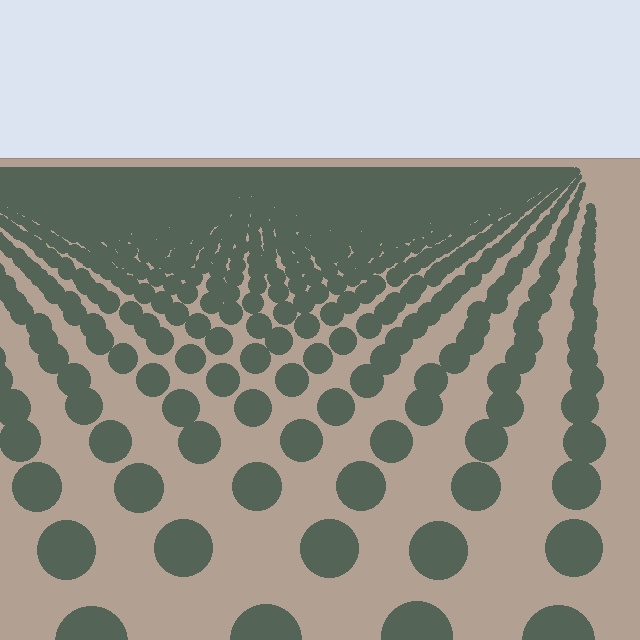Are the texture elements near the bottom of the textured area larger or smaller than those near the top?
Larger. Near the bottom, elements are closer to the viewer and appear at a bigger on-screen size.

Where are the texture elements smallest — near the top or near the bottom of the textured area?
Near the top.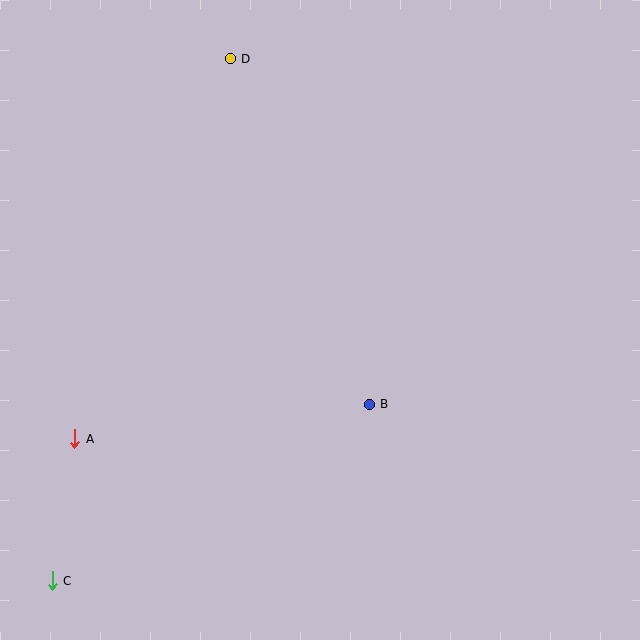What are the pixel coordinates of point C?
Point C is at (52, 581).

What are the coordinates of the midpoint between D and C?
The midpoint between D and C is at (141, 320).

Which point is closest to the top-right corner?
Point D is closest to the top-right corner.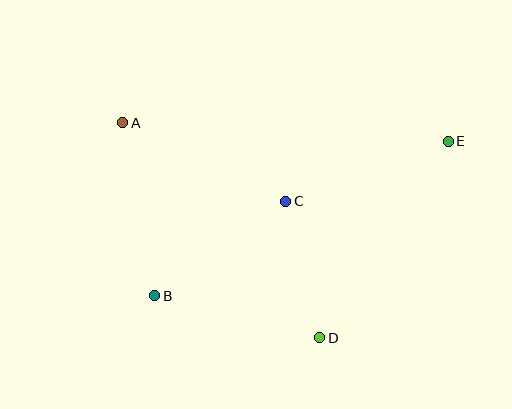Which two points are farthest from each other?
Points B and E are farthest from each other.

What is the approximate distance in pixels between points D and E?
The distance between D and E is approximately 235 pixels.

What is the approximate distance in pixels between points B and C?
The distance between B and C is approximately 161 pixels.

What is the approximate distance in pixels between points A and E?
The distance between A and E is approximately 326 pixels.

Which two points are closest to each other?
Points C and D are closest to each other.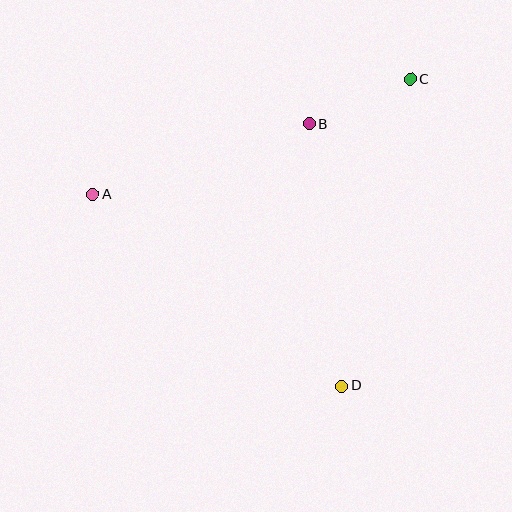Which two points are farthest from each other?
Points A and C are farthest from each other.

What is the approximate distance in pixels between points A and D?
The distance between A and D is approximately 314 pixels.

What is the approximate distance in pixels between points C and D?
The distance between C and D is approximately 314 pixels.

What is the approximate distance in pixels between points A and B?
The distance between A and B is approximately 228 pixels.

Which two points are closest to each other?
Points B and C are closest to each other.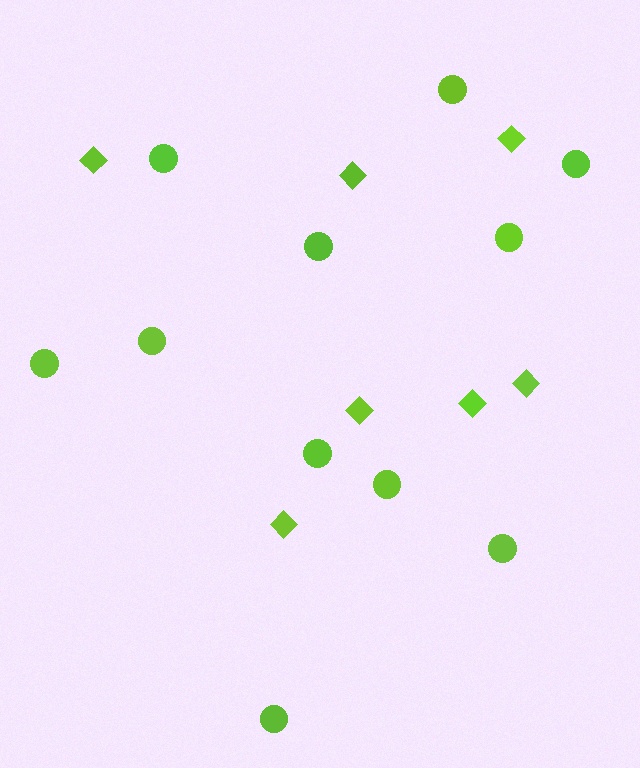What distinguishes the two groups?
There are 2 groups: one group of circles (11) and one group of diamonds (7).